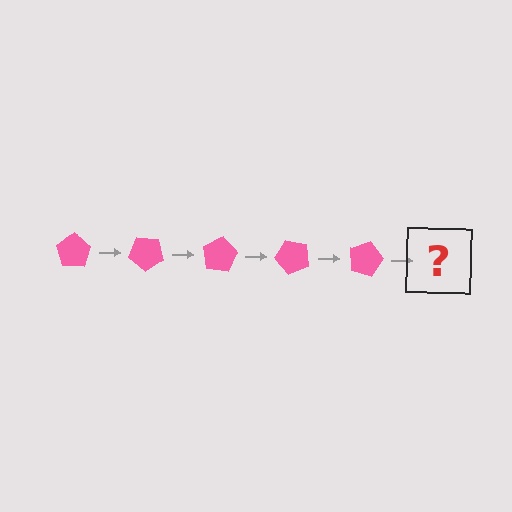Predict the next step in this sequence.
The next step is a pink pentagon rotated 200 degrees.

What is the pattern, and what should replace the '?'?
The pattern is that the pentagon rotates 40 degrees each step. The '?' should be a pink pentagon rotated 200 degrees.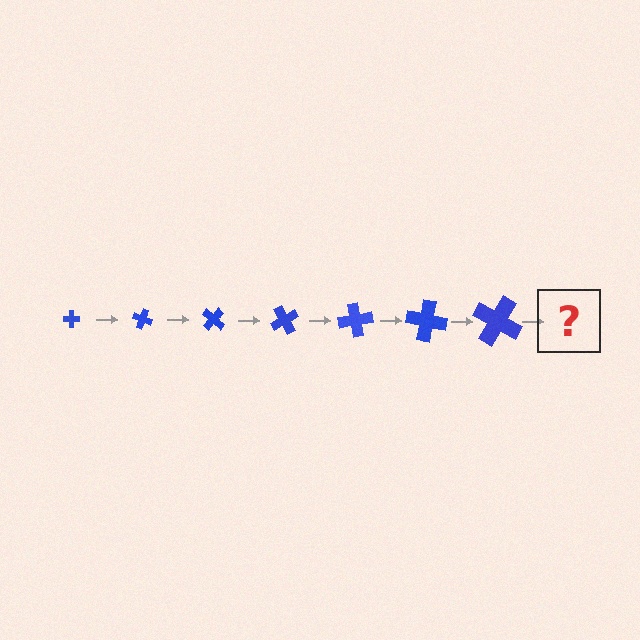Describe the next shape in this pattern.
It should be a cross, larger than the previous one and rotated 140 degrees from the start.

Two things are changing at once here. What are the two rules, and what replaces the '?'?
The two rules are that the cross grows larger each step and it rotates 20 degrees each step. The '?' should be a cross, larger than the previous one and rotated 140 degrees from the start.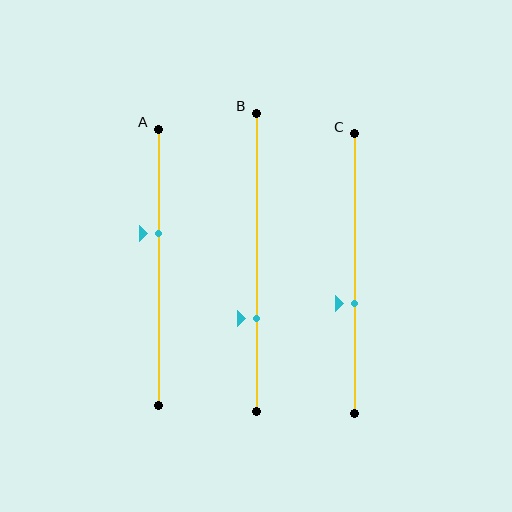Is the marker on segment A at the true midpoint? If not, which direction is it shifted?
No, the marker on segment A is shifted upward by about 12% of the segment length.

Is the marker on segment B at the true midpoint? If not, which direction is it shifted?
No, the marker on segment B is shifted downward by about 19% of the segment length.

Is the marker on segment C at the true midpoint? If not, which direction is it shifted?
No, the marker on segment C is shifted downward by about 11% of the segment length.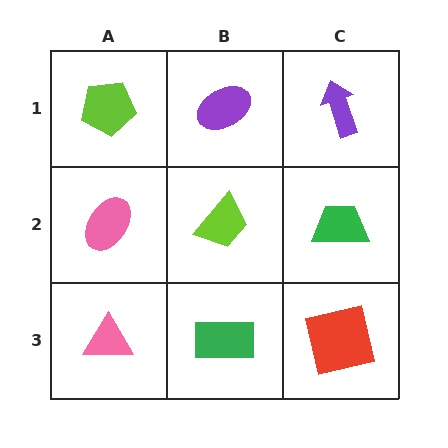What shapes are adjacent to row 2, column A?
A lime pentagon (row 1, column A), a pink triangle (row 3, column A), a lime trapezoid (row 2, column B).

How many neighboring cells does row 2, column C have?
3.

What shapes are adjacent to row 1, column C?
A green trapezoid (row 2, column C), a purple ellipse (row 1, column B).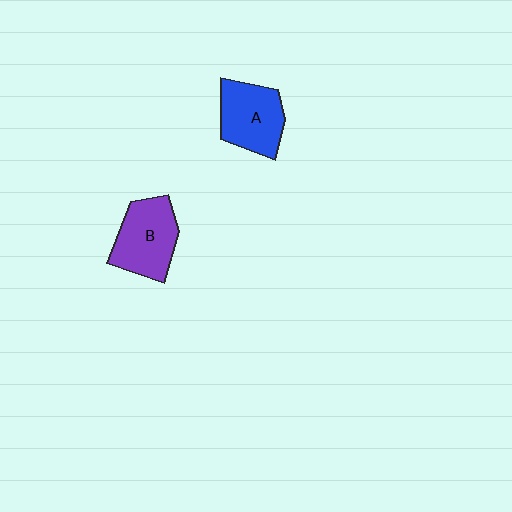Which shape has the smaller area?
Shape A (blue).